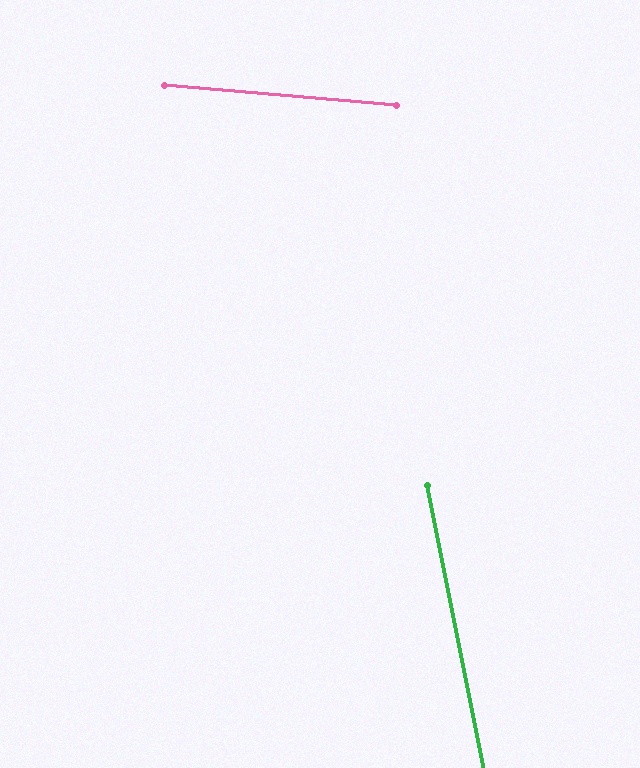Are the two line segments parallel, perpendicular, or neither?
Neither parallel nor perpendicular — they differ by about 74°.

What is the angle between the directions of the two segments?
Approximately 74 degrees.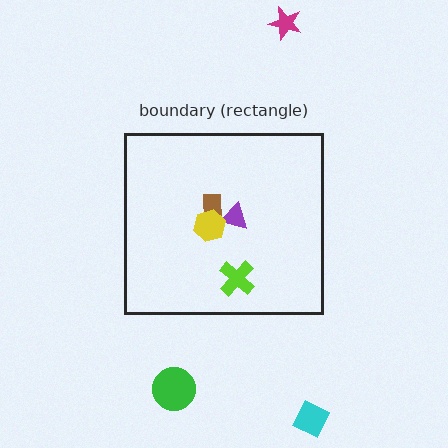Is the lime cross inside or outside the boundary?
Inside.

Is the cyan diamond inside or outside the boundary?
Outside.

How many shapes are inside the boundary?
4 inside, 3 outside.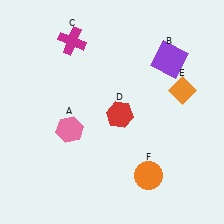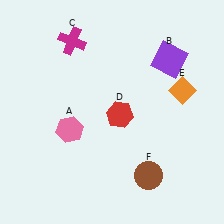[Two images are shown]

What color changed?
The circle (F) changed from orange in Image 1 to brown in Image 2.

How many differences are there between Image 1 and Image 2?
There is 1 difference between the two images.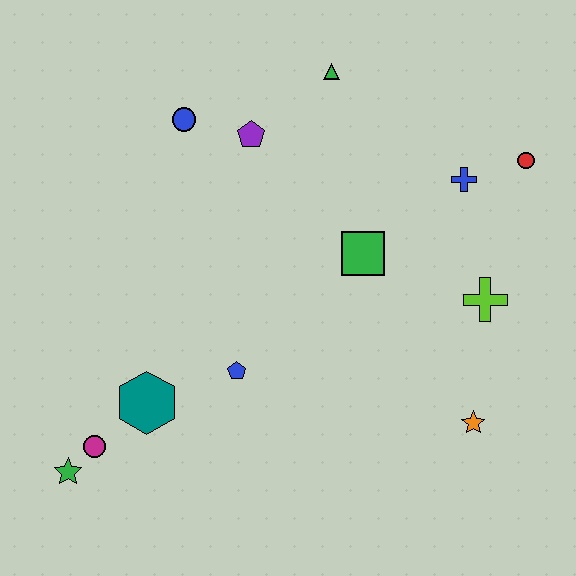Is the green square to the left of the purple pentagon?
No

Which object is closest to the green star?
The magenta circle is closest to the green star.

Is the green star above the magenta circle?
No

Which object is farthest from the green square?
The green star is farthest from the green square.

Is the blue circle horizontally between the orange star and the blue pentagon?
No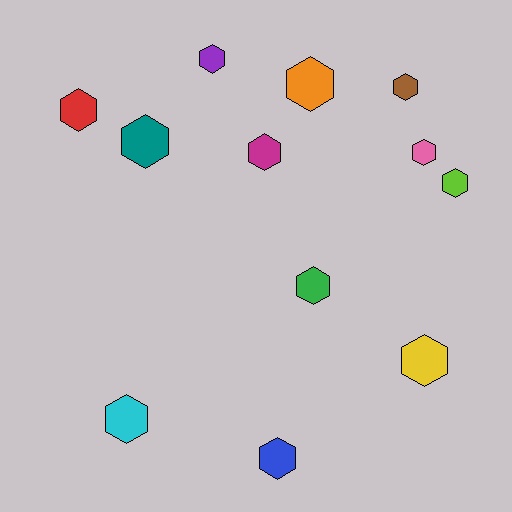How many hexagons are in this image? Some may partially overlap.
There are 12 hexagons.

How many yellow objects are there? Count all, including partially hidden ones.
There is 1 yellow object.